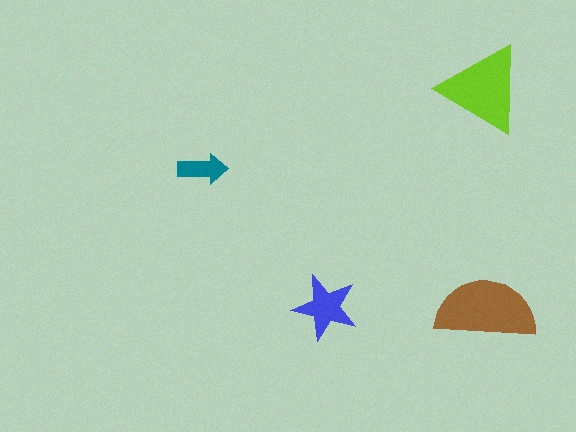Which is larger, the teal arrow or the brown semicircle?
The brown semicircle.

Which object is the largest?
The brown semicircle.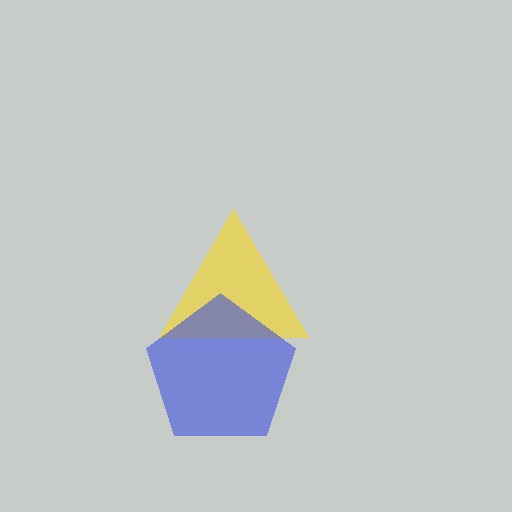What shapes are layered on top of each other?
The layered shapes are: a yellow triangle, a blue pentagon.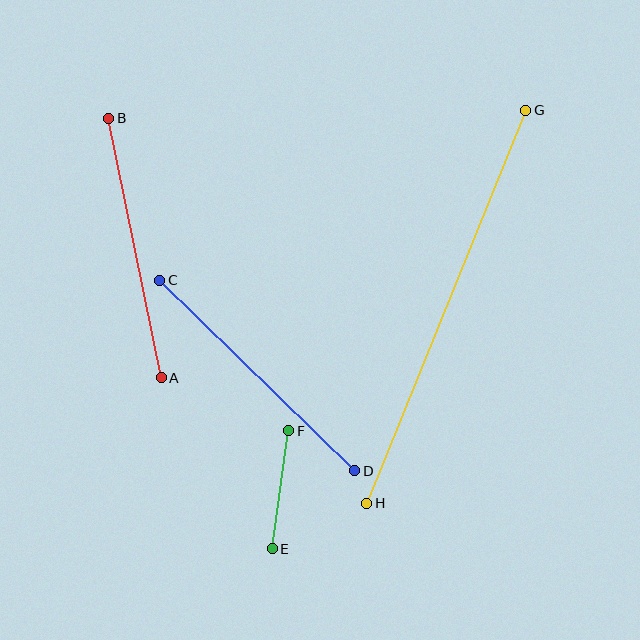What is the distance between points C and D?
The distance is approximately 273 pixels.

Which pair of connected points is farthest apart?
Points G and H are farthest apart.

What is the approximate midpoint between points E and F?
The midpoint is at approximately (280, 490) pixels.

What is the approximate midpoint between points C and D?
The midpoint is at approximately (257, 376) pixels.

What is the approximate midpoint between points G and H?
The midpoint is at approximately (446, 307) pixels.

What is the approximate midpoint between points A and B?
The midpoint is at approximately (135, 248) pixels.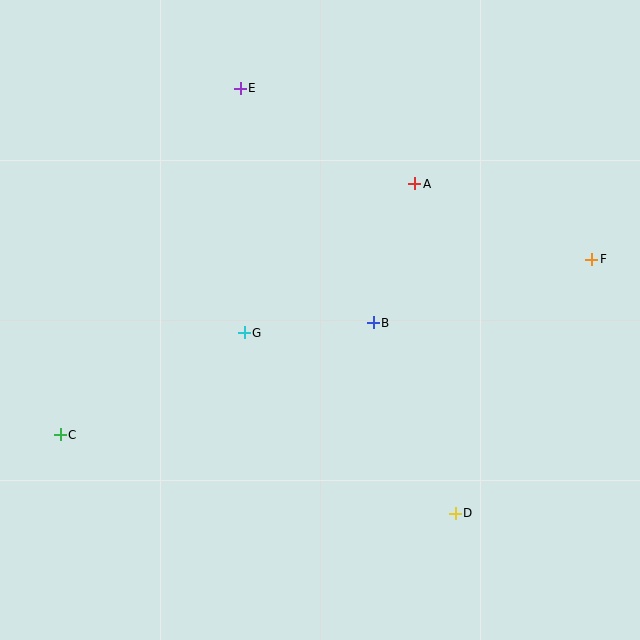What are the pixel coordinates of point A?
Point A is at (415, 184).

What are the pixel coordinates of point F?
Point F is at (592, 259).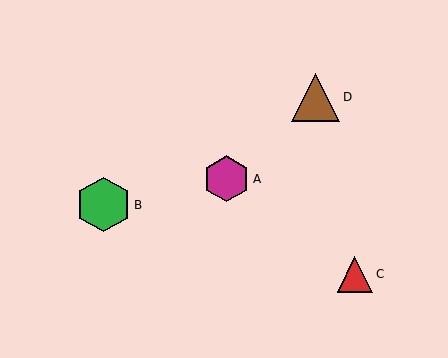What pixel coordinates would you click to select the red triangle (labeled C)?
Click at (355, 274) to select the red triangle C.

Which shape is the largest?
The green hexagon (labeled B) is the largest.